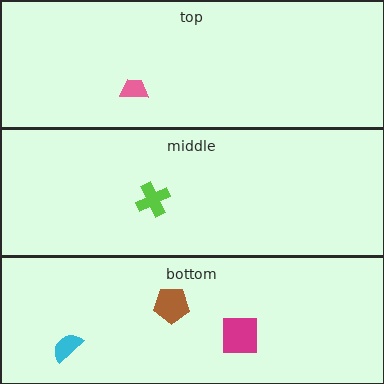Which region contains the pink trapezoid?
The top region.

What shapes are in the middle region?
The lime cross.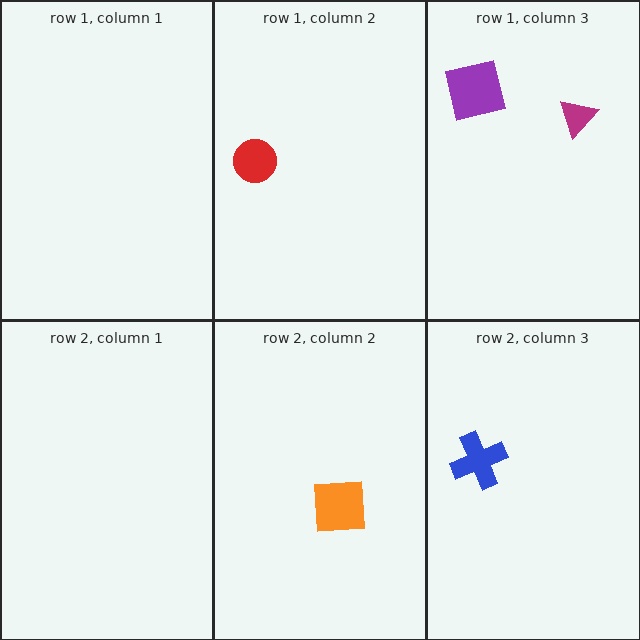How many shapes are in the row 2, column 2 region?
1.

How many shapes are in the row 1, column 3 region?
2.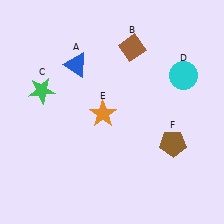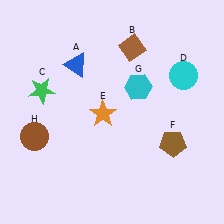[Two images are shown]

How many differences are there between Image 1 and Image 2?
There are 2 differences between the two images.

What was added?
A cyan hexagon (G), a brown circle (H) were added in Image 2.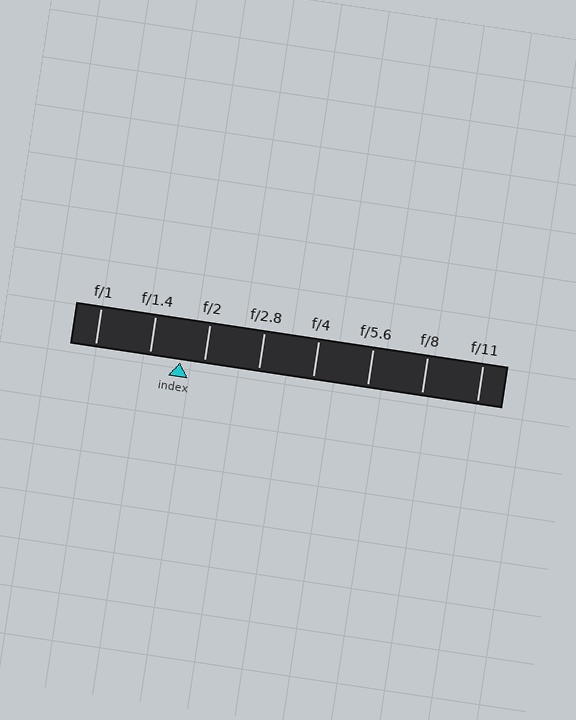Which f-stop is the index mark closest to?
The index mark is closest to f/2.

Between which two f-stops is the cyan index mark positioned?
The index mark is between f/1.4 and f/2.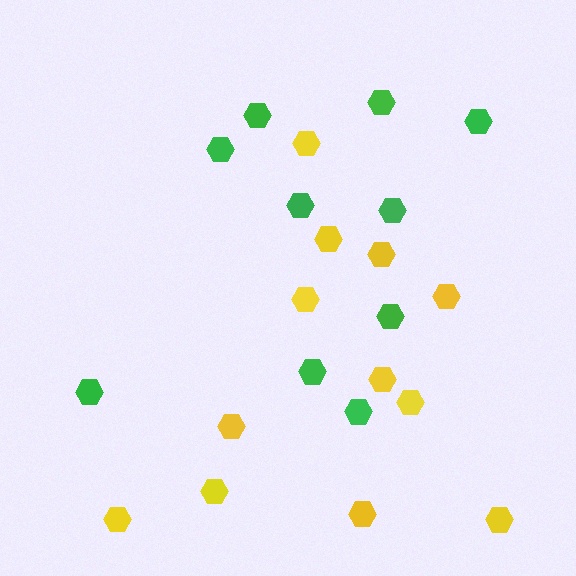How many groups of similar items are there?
There are 2 groups: one group of green hexagons (10) and one group of yellow hexagons (12).